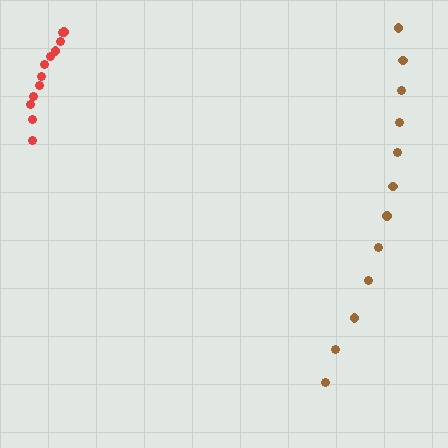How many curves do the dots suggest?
There are 2 distinct paths.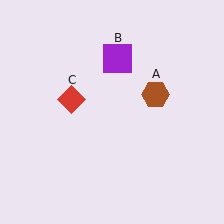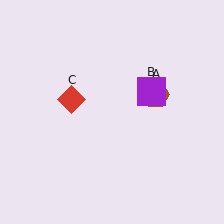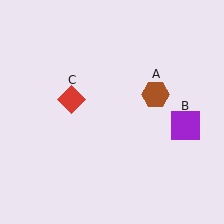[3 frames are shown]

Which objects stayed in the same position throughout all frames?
Brown hexagon (object A) and red diamond (object C) remained stationary.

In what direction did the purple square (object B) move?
The purple square (object B) moved down and to the right.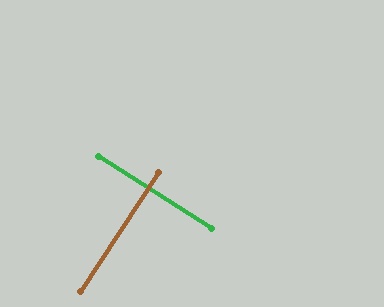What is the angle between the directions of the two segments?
Approximately 89 degrees.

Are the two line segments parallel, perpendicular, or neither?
Perpendicular — they meet at approximately 89°.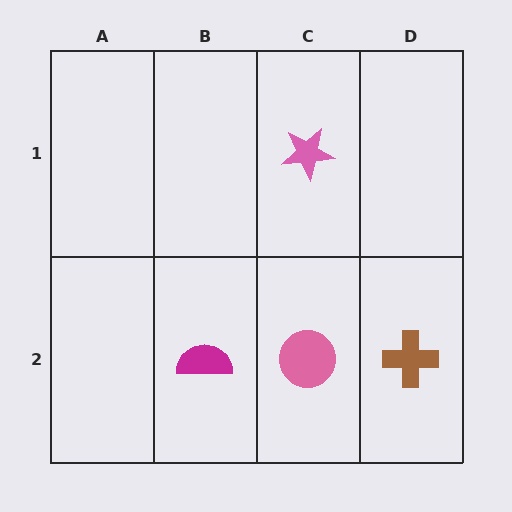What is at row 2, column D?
A brown cross.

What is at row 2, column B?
A magenta semicircle.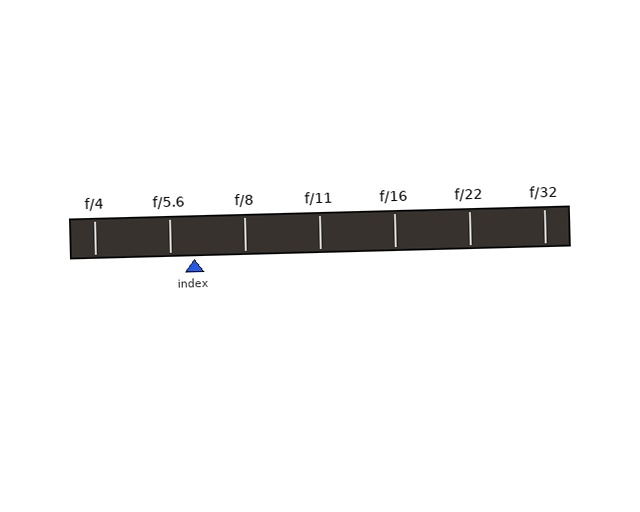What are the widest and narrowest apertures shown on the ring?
The widest aperture shown is f/4 and the narrowest is f/32.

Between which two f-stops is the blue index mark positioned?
The index mark is between f/5.6 and f/8.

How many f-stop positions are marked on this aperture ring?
There are 7 f-stop positions marked.